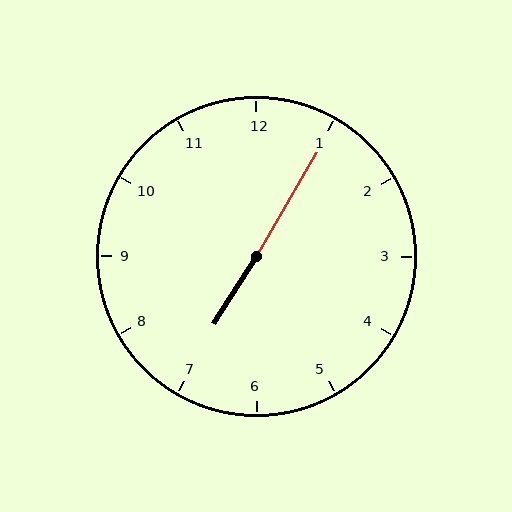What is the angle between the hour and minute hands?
Approximately 178 degrees.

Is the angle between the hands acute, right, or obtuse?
It is obtuse.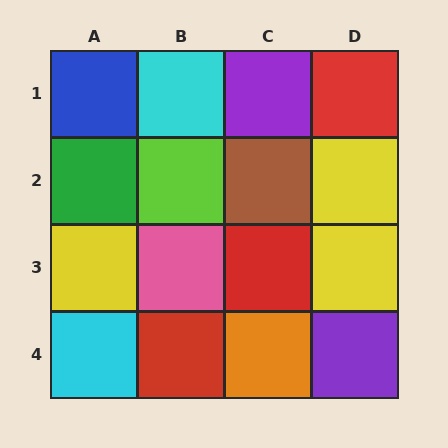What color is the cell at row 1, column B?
Cyan.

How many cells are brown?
1 cell is brown.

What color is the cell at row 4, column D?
Purple.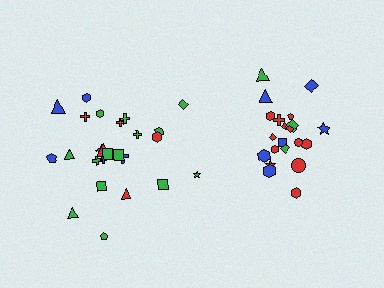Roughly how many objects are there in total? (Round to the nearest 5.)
Roughly 45 objects in total.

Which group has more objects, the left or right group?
The left group.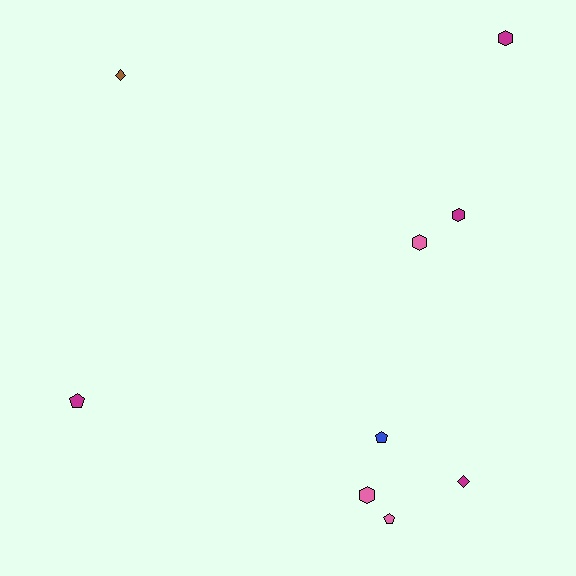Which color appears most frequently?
Magenta, with 4 objects.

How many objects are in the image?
There are 9 objects.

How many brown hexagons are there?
There are no brown hexagons.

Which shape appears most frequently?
Hexagon, with 4 objects.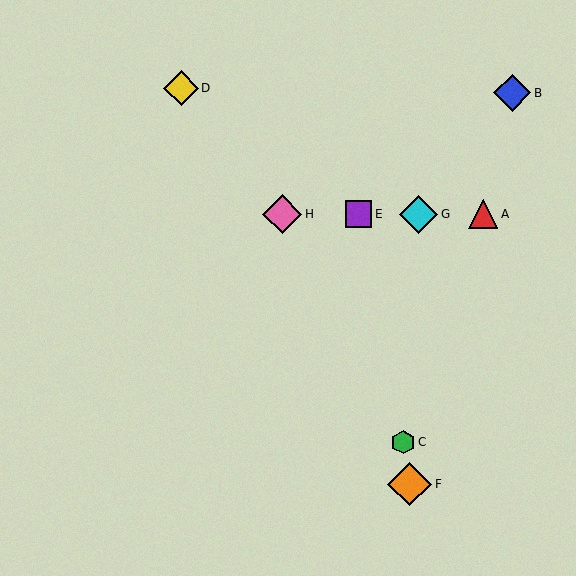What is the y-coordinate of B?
Object B is at y≈93.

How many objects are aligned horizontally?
4 objects (A, E, G, H) are aligned horizontally.